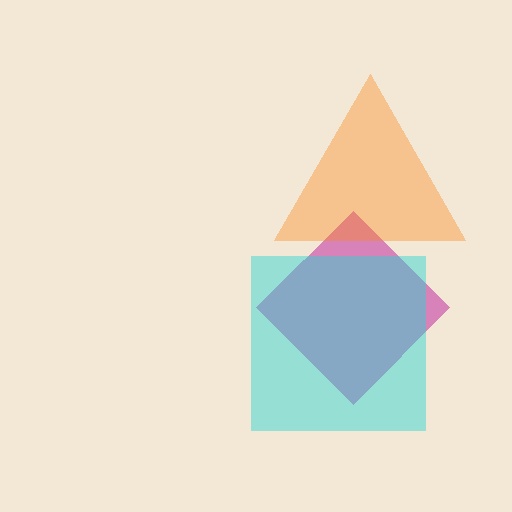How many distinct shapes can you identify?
There are 3 distinct shapes: a magenta diamond, a cyan square, an orange triangle.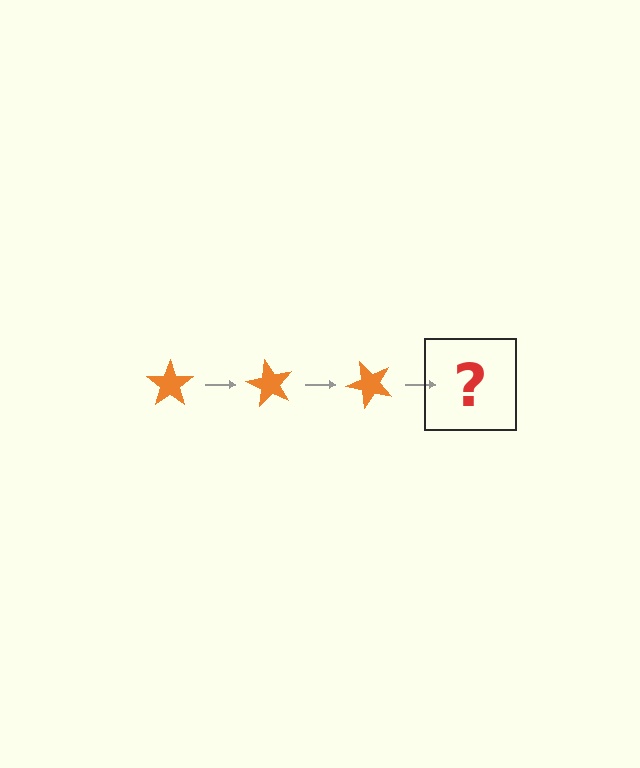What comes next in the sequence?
The next element should be an orange star rotated 180 degrees.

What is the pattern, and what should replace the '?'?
The pattern is that the star rotates 60 degrees each step. The '?' should be an orange star rotated 180 degrees.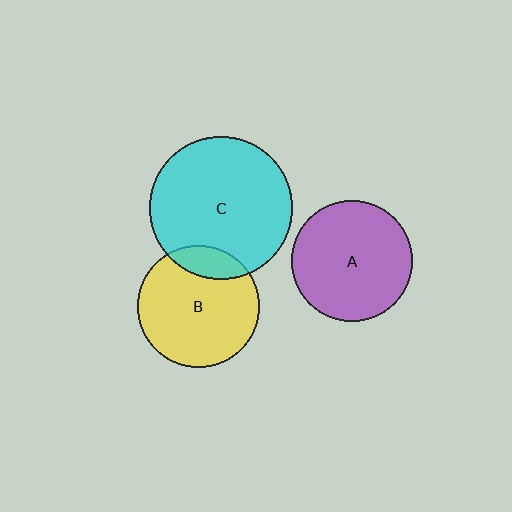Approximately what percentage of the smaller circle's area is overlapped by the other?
Approximately 15%.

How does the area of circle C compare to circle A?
Approximately 1.4 times.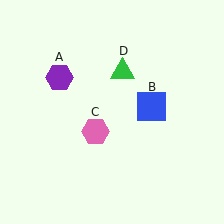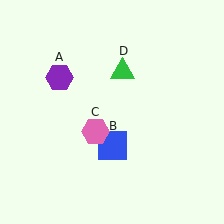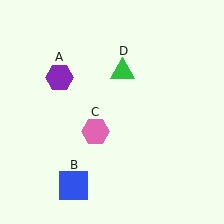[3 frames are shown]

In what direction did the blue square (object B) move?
The blue square (object B) moved down and to the left.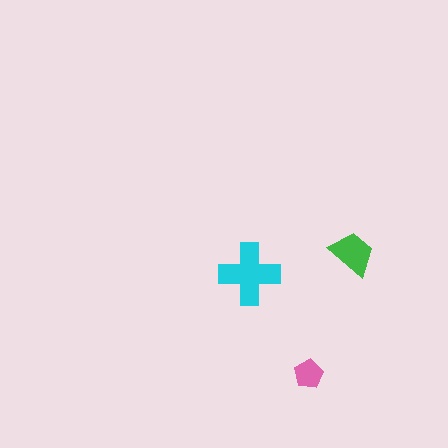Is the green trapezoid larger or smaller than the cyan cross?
Smaller.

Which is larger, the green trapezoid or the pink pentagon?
The green trapezoid.